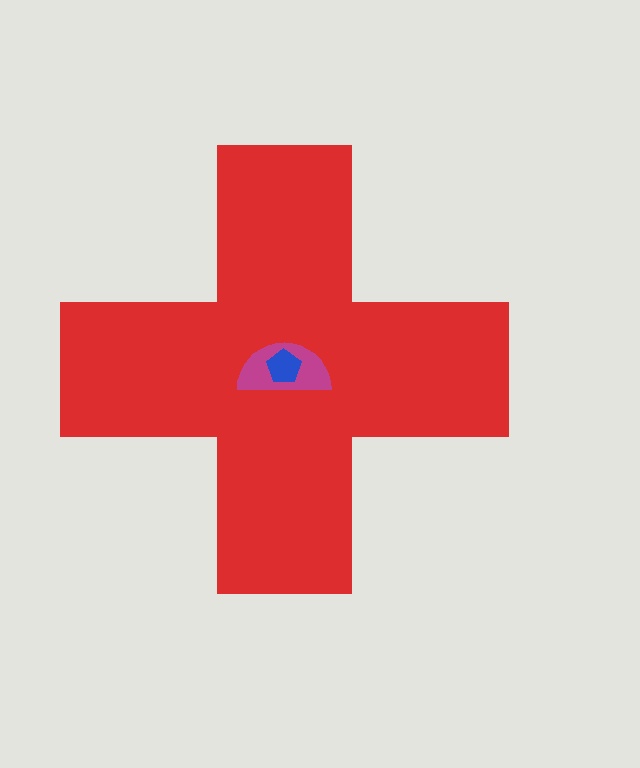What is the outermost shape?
The red cross.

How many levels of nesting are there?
3.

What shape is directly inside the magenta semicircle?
The blue pentagon.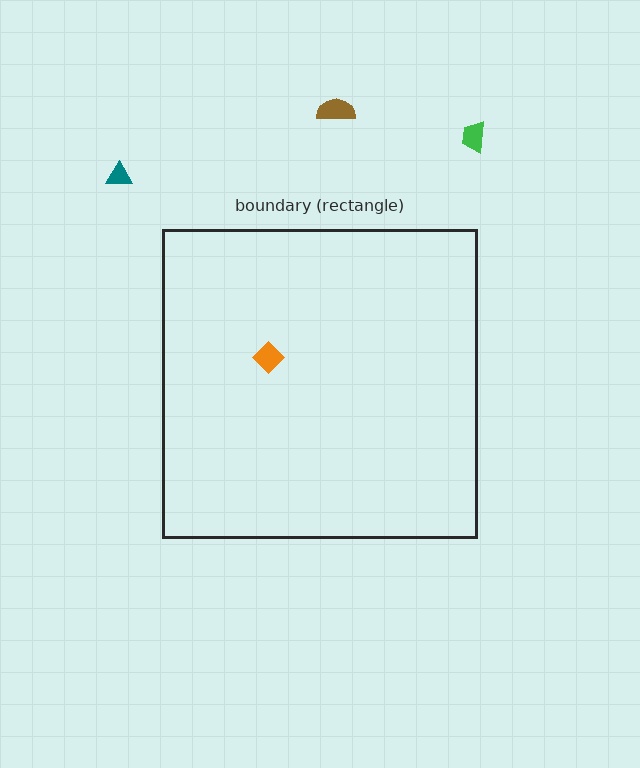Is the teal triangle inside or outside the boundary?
Outside.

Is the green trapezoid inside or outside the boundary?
Outside.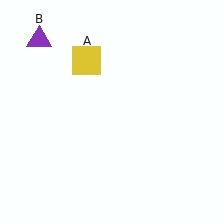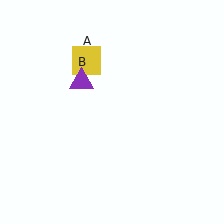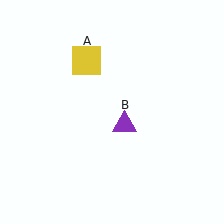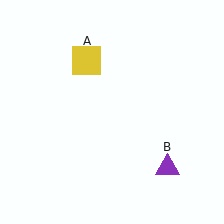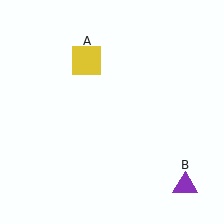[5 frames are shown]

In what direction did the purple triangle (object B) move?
The purple triangle (object B) moved down and to the right.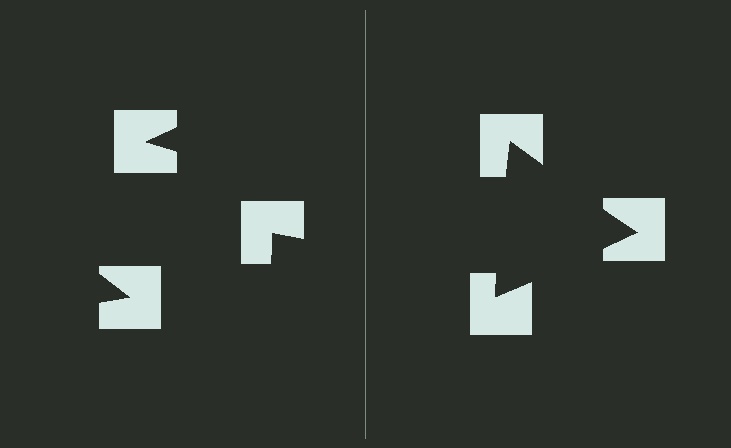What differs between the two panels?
The notched squares are positioned identically on both sides; only the wedge orientations differ. On the right they align to a triangle; on the left they are misaligned.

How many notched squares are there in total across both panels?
6 — 3 on each side.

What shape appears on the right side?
An illusory triangle.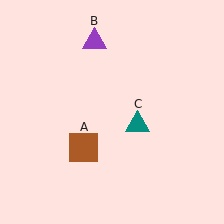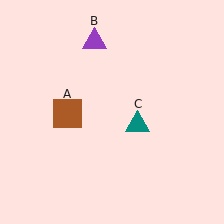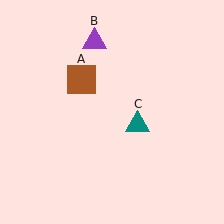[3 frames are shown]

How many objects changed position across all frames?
1 object changed position: brown square (object A).